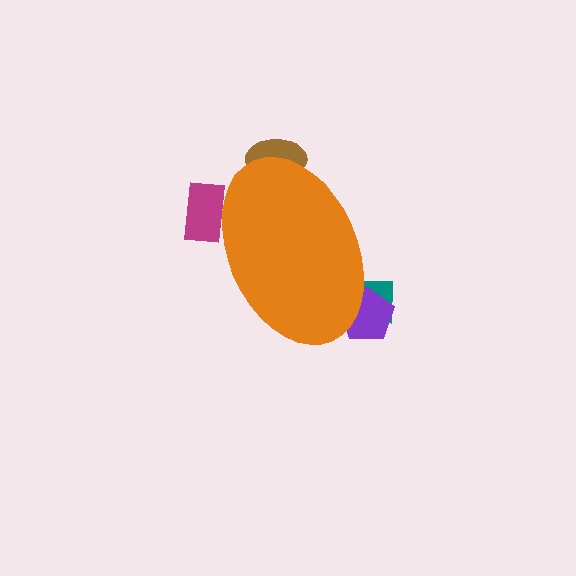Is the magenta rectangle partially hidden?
Yes, the magenta rectangle is partially hidden behind the orange ellipse.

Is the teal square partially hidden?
Yes, the teal square is partially hidden behind the orange ellipse.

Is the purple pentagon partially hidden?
Yes, the purple pentagon is partially hidden behind the orange ellipse.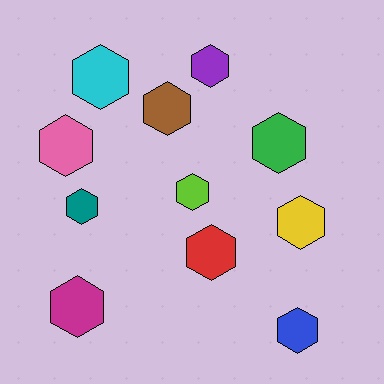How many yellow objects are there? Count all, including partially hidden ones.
There is 1 yellow object.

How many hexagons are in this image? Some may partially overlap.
There are 11 hexagons.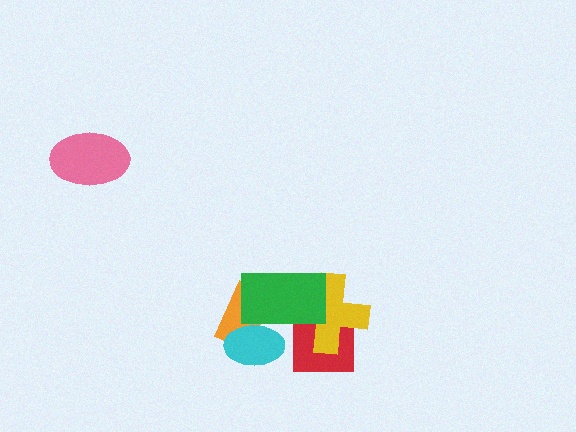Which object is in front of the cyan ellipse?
The green rectangle is in front of the cyan ellipse.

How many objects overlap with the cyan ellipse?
2 objects overlap with the cyan ellipse.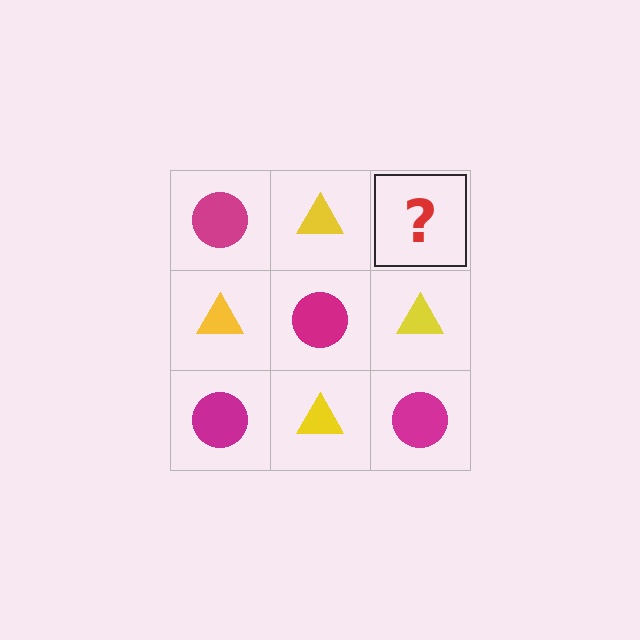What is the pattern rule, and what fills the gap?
The rule is that it alternates magenta circle and yellow triangle in a checkerboard pattern. The gap should be filled with a magenta circle.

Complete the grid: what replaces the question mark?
The question mark should be replaced with a magenta circle.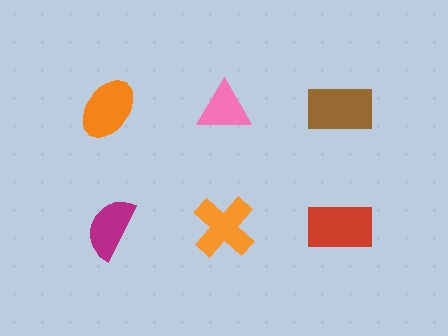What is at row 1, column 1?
An orange ellipse.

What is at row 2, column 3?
A red rectangle.